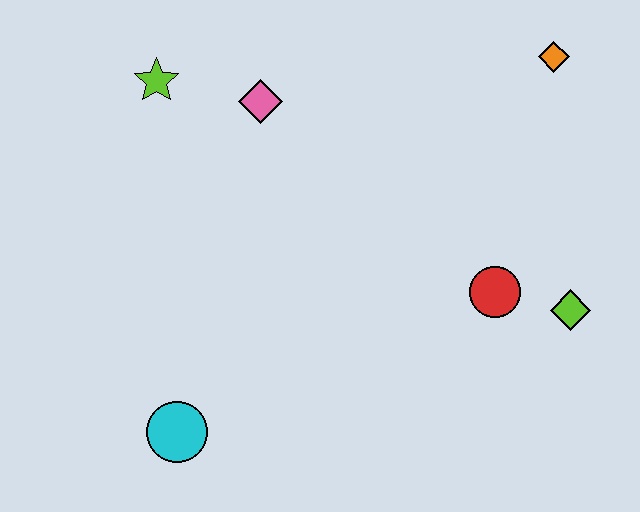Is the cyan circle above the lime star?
No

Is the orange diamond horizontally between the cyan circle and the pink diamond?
No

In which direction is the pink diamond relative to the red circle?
The pink diamond is to the left of the red circle.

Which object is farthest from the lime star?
The lime diamond is farthest from the lime star.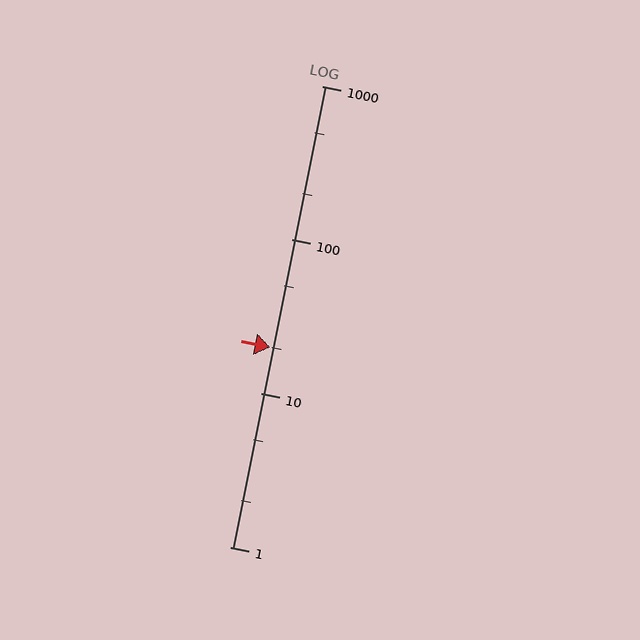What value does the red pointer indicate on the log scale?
The pointer indicates approximately 20.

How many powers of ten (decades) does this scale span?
The scale spans 3 decades, from 1 to 1000.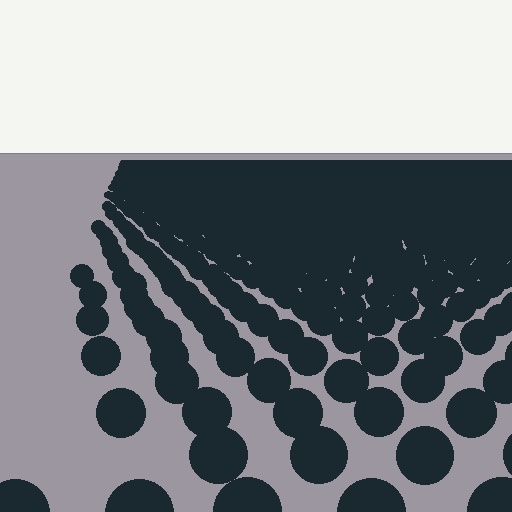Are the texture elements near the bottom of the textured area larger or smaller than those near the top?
Larger. Near the bottom, elements are closer to the viewer and appear at a bigger on-screen size.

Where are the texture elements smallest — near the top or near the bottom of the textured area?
Near the top.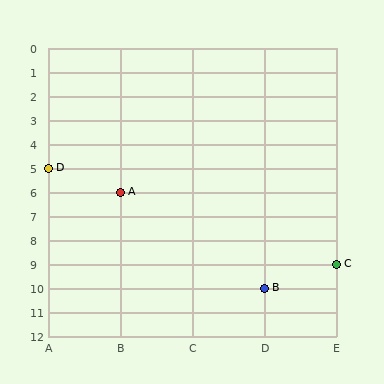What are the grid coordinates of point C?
Point C is at grid coordinates (E, 9).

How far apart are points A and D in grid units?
Points A and D are 1 column and 1 row apart (about 1.4 grid units diagonally).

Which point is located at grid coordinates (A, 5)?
Point D is at (A, 5).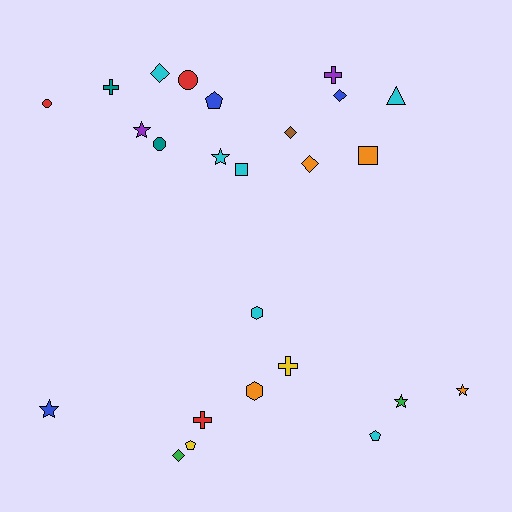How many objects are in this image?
There are 25 objects.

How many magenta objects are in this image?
There are no magenta objects.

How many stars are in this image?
There are 5 stars.